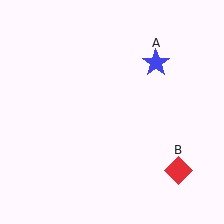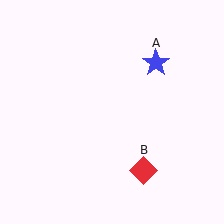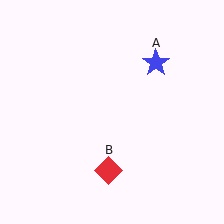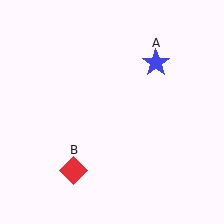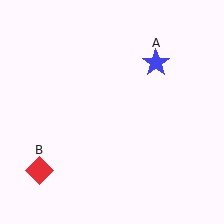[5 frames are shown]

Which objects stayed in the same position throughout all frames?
Blue star (object A) remained stationary.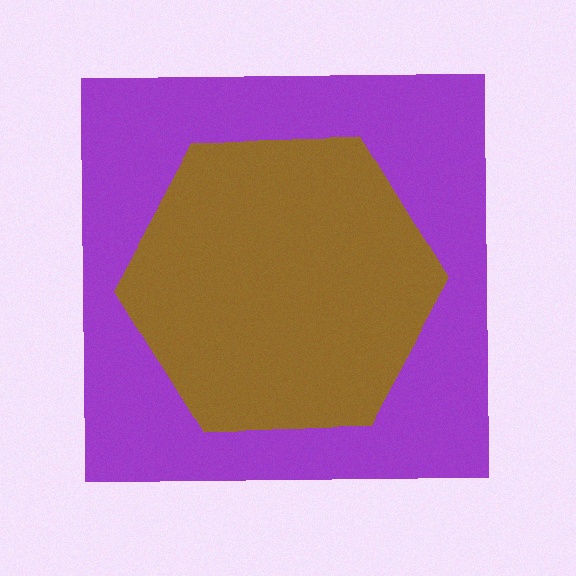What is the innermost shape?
The brown hexagon.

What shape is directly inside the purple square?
The brown hexagon.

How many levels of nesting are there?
2.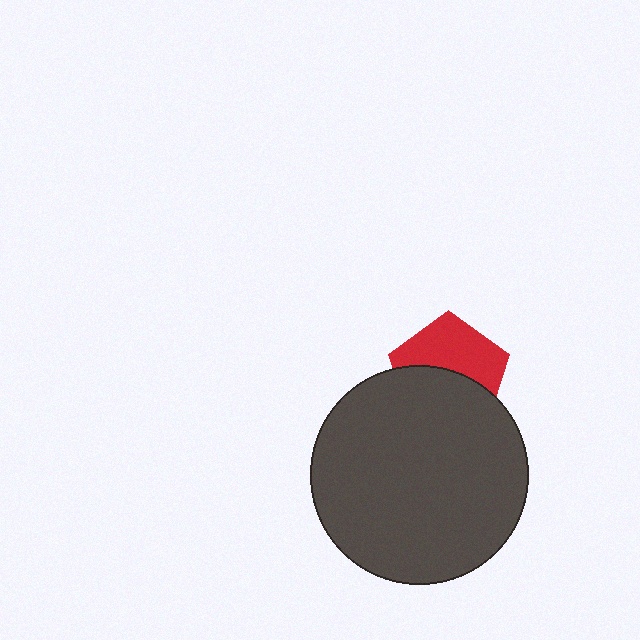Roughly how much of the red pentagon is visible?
About half of it is visible (roughly 50%).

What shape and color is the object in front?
The object in front is a dark gray circle.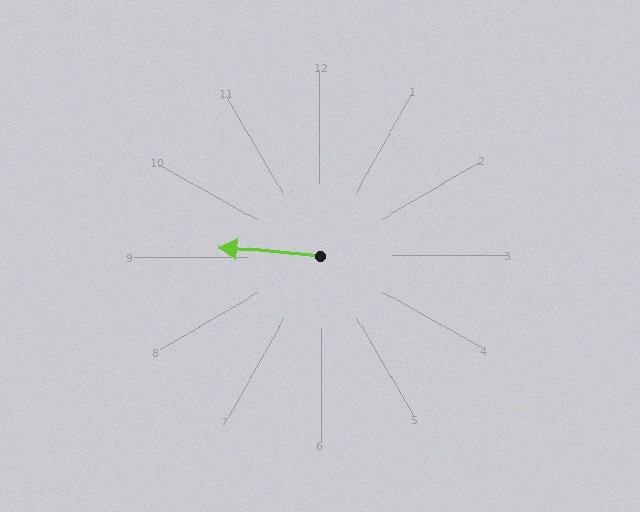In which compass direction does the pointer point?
West.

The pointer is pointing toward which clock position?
Roughly 9 o'clock.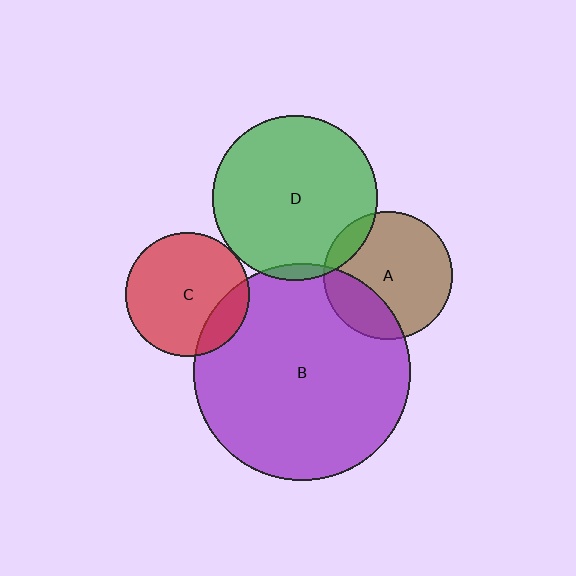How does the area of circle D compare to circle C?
Approximately 1.8 times.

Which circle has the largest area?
Circle B (purple).